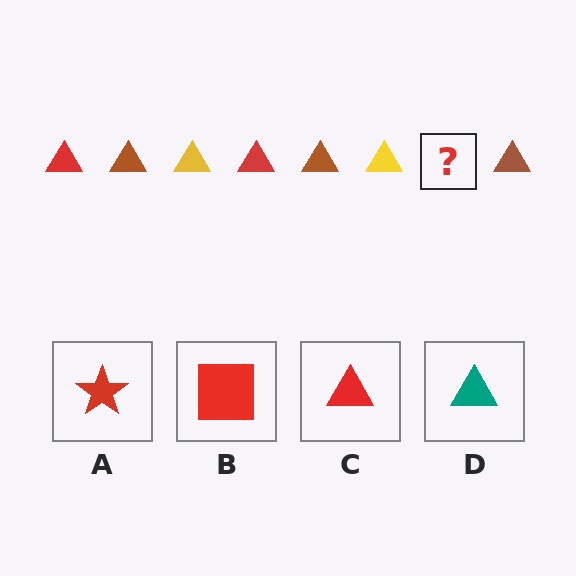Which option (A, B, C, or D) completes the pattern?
C.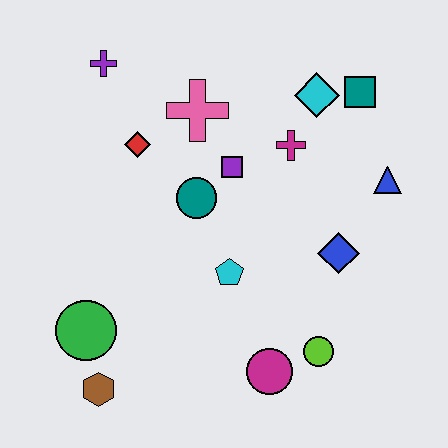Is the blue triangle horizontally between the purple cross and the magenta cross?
No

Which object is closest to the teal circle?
The purple square is closest to the teal circle.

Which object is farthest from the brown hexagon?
The teal square is farthest from the brown hexagon.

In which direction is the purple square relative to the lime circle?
The purple square is above the lime circle.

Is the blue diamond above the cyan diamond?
No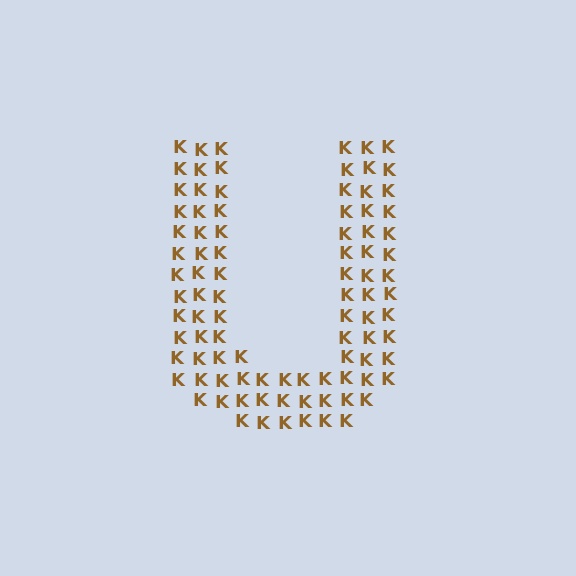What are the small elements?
The small elements are letter K's.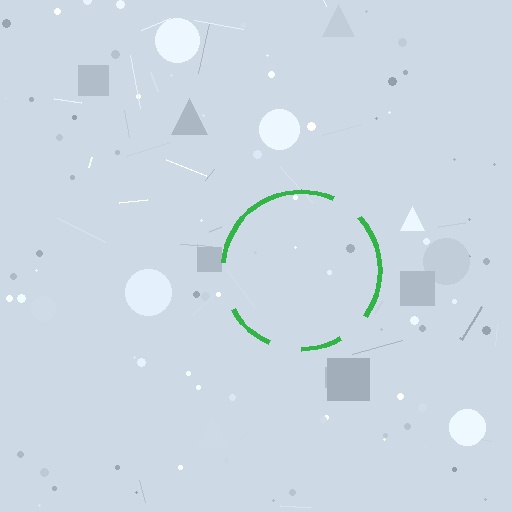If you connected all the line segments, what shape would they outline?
They would outline a circle.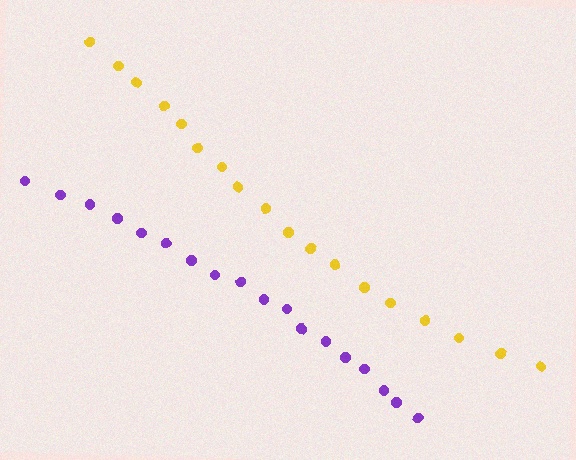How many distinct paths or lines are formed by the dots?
There are 2 distinct paths.